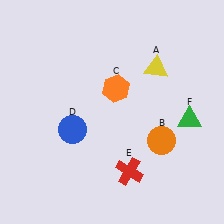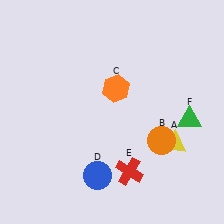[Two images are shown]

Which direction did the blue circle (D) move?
The blue circle (D) moved down.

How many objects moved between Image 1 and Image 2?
2 objects moved between the two images.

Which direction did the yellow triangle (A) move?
The yellow triangle (A) moved down.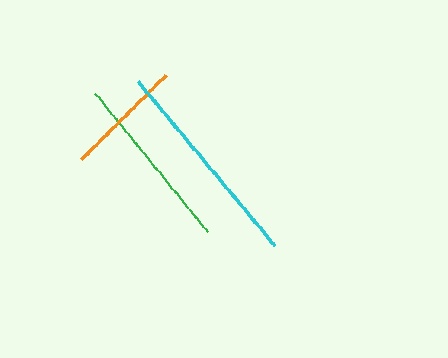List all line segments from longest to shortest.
From longest to shortest: cyan, green, orange.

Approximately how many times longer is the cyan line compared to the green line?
The cyan line is approximately 1.2 times the length of the green line.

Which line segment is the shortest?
The orange line is the shortest at approximately 120 pixels.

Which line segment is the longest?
The cyan line is the longest at approximately 214 pixels.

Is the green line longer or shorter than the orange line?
The green line is longer than the orange line.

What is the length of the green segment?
The green segment is approximately 178 pixels long.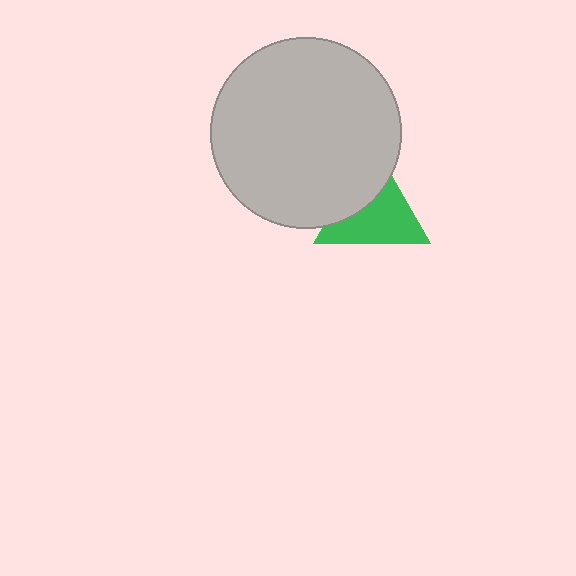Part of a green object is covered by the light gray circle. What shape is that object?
It is a triangle.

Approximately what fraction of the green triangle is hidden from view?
Roughly 38% of the green triangle is hidden behind the light gray circle.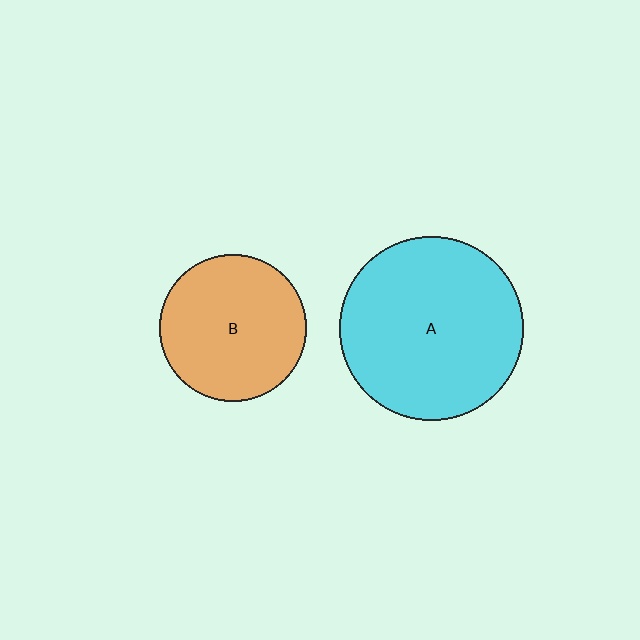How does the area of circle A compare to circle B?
Approximately 1.6 times.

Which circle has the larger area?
Circle A (cyan).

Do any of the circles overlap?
No, none of the circles overlap.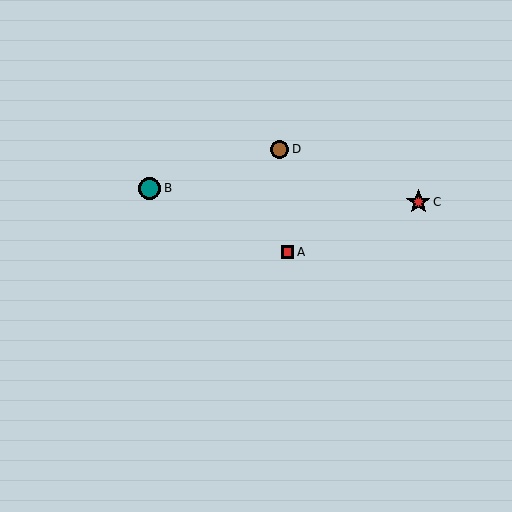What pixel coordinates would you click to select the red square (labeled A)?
Click at (288, 252) to select the red square A.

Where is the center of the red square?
The center of the red square is at (288, 252).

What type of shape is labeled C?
Shape C is a red star.